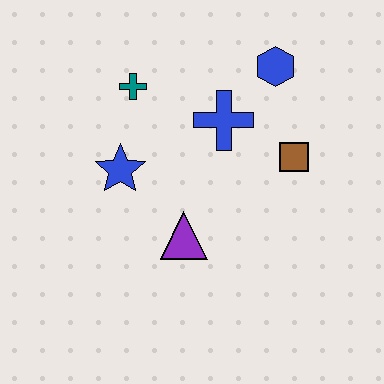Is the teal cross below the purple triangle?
No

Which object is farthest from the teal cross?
The brown square is farthest from the teal cross.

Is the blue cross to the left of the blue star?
No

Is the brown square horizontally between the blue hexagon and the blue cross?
No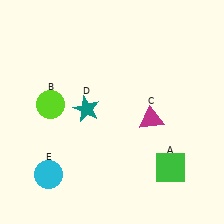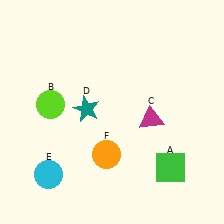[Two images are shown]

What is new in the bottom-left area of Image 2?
An orange circle (F) was added in the bottom-left area of Image 2.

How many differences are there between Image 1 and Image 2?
There is 1 difference between the two images.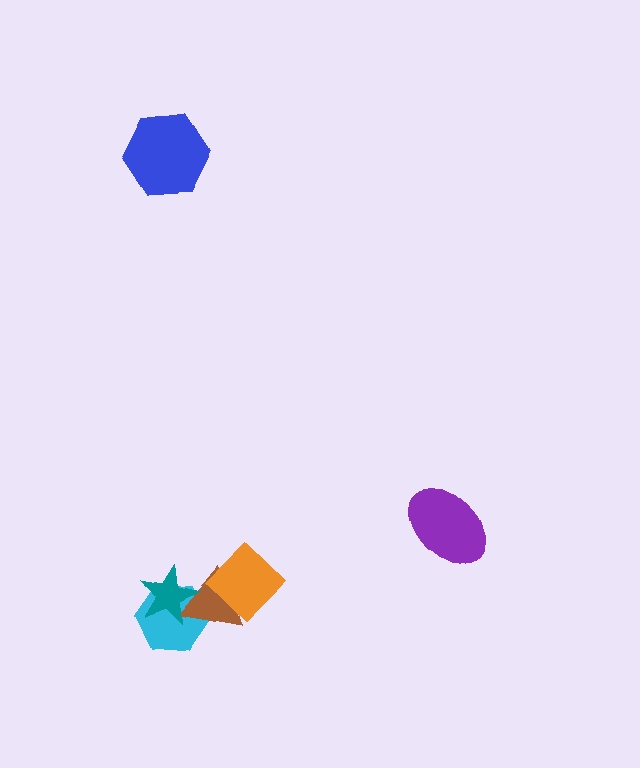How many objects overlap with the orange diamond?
1 object overlaps with the orange diamond.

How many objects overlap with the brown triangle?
3 objects overlap with the brown triangle.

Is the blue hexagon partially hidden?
No, no other shape covers it.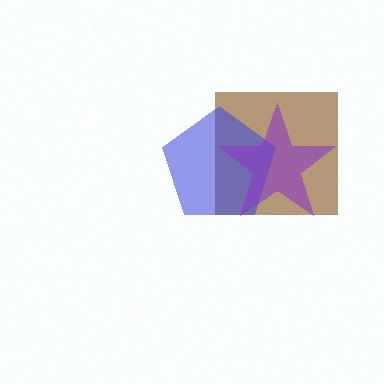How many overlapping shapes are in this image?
There are 3 overlapping shapes in the image.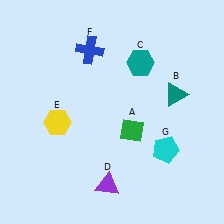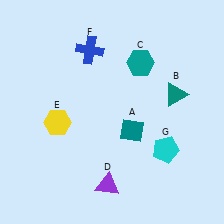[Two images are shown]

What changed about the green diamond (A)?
In Image 1, A is green. In Image 2, it changed to teal.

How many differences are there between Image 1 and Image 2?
There is 1 difference between the two images.